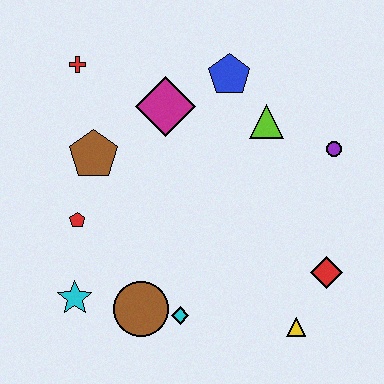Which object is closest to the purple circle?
The lime triangle is closest to the purple circle.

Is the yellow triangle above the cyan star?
No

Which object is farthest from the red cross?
The yellow triangle is farthest from the red cross.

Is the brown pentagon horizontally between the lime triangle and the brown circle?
No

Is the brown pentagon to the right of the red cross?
Yes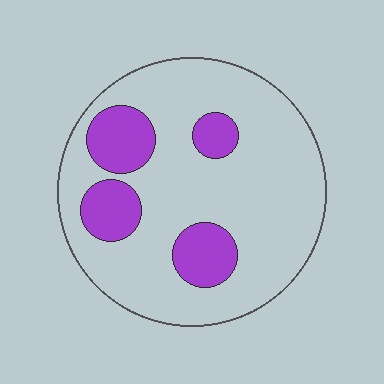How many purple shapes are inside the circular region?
4.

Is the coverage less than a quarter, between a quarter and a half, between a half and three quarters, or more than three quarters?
Less than a quarter.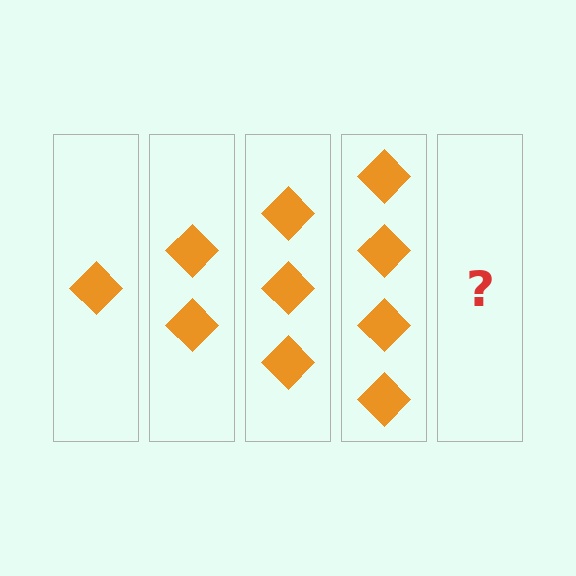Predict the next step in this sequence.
The next step is 5 diamonds.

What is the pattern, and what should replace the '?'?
The pattern is that each step adds one more diamond. The '?' should be 5 diamonds.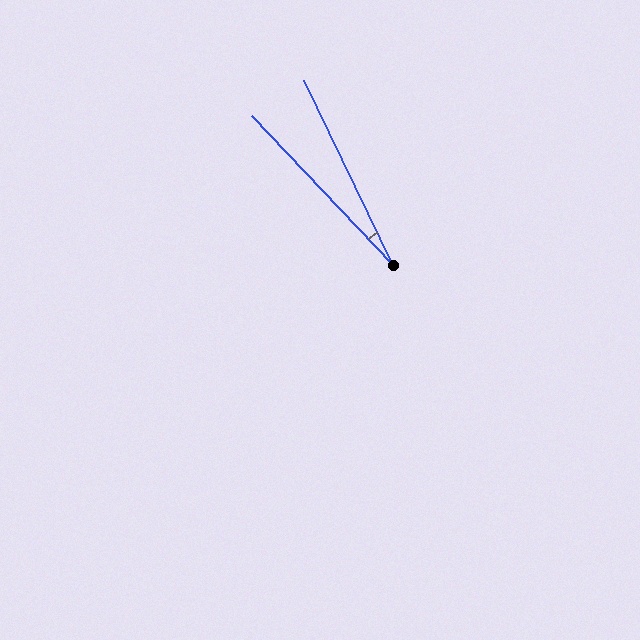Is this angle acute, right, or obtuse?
It is acute.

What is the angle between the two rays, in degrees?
Approximately 17 degrees.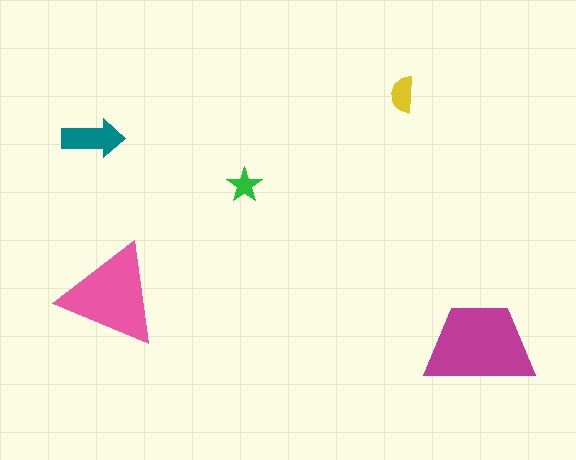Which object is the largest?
The magenta trapezoid.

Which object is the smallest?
The green star.